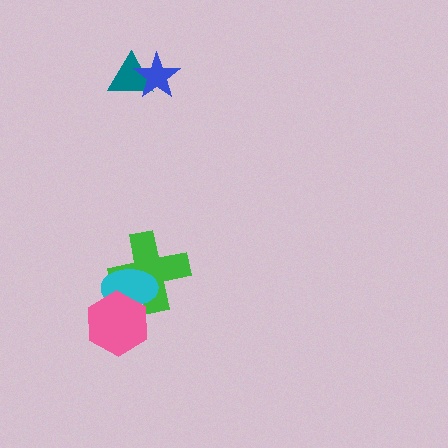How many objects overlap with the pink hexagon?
2 objects overlap with the pink hexagon.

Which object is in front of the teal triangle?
The blue star is in front of the teal triangle.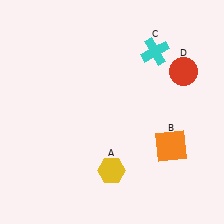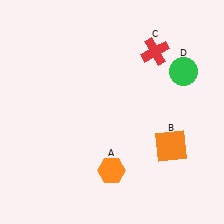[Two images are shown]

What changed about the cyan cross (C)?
In Image 1, C is cyan. In Image 2, it changed to red.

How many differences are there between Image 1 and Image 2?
There are 3 differences between the two images.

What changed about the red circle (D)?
In Image 1, D is red. In Image 2, it changed to green.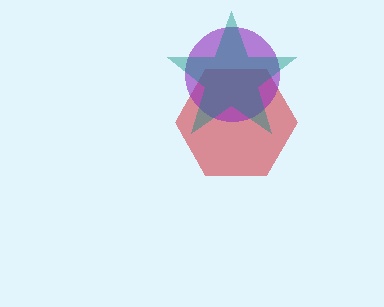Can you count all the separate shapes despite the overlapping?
Yes, there are 3 separate shapes.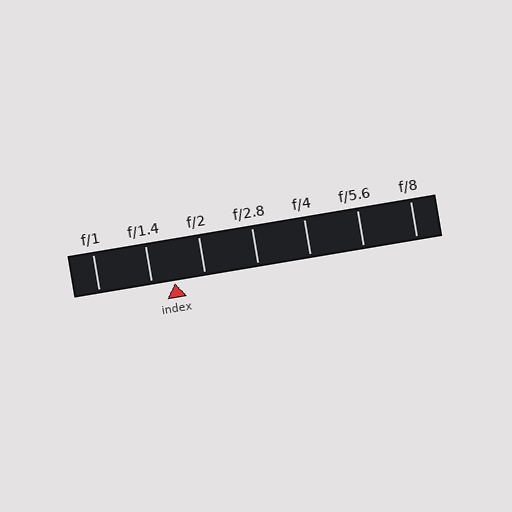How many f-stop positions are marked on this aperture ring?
There are 7 f-stop positions marked.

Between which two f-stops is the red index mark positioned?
The index mark is between f/1.4 and f/2.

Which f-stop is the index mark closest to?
The index mark is closest to f/1.4.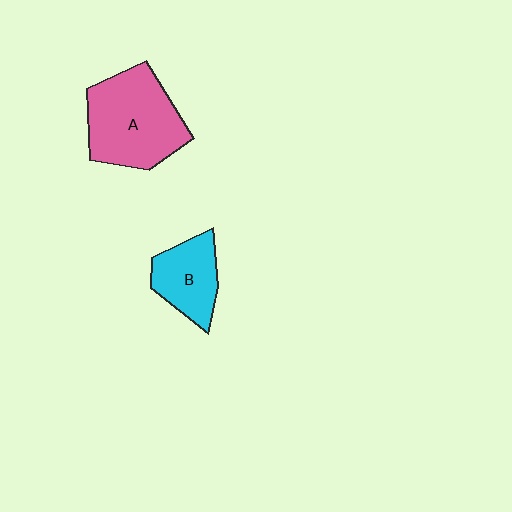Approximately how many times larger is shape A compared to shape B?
Approximately 1.7 times.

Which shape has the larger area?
Shape A (pink).